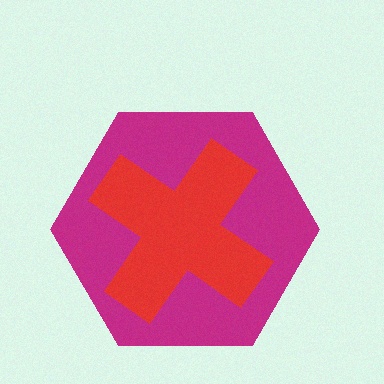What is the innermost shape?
The red cross.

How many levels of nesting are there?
2.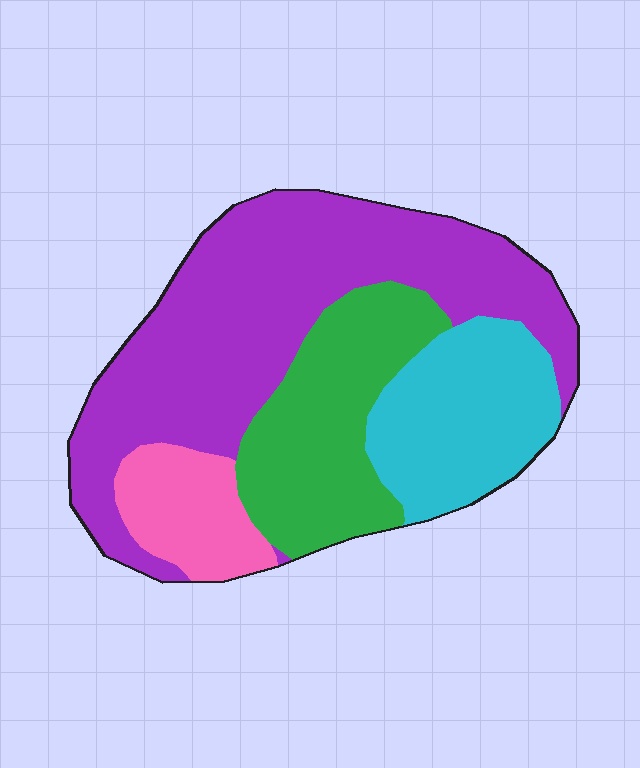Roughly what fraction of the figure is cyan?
Cyan covers around 20% of the figure.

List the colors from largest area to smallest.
From largest to smallest: purple, green, cyan, pink.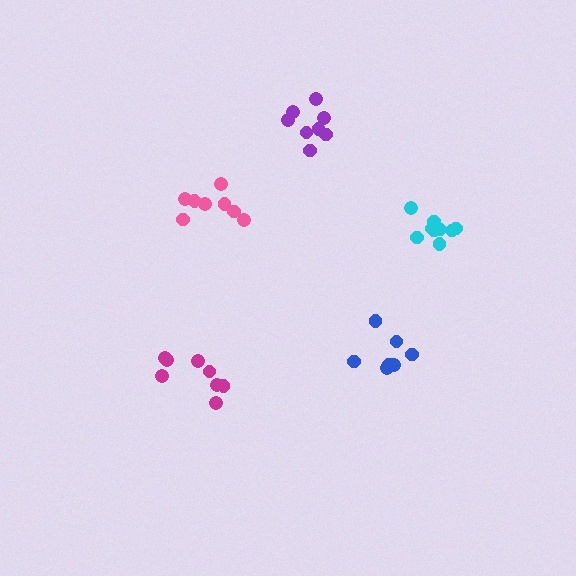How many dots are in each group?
Group 1: 8 dots, Group 2: 7 dots, Group 3: 8 dots, Group 4: 9 dots, Group 5: 8 dots (40 total).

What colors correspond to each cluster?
The clusters are colored: magenta, blue, pink, cyan, purple.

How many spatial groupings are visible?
There are 5 spatial groupings.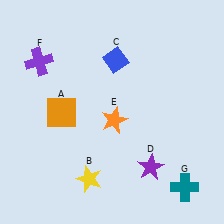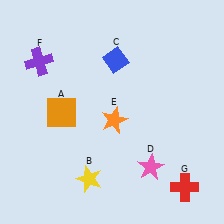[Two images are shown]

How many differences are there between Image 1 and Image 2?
There are 2 differences between the two images.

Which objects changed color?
D changed from purple to pink. G changed from teal to red.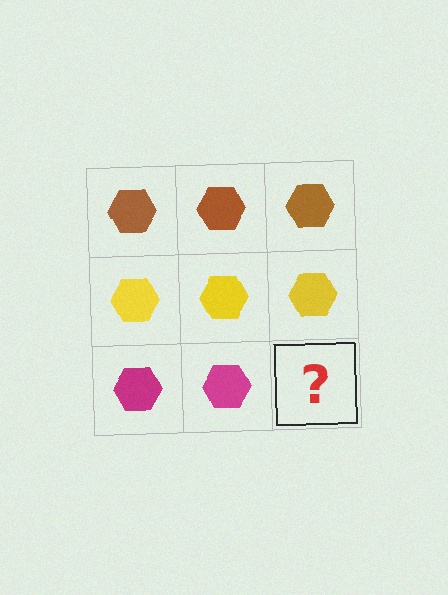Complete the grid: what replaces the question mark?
The question mark should be replaced with a magenta hexagon.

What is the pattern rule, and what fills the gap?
The rule is that each row has a consistent color. The gap should be filled with a magenta hexagon.